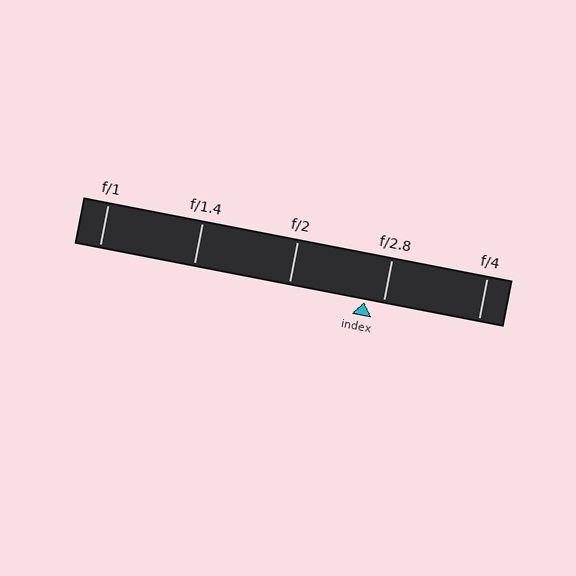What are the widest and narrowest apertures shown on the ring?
The widest aperture shown is f/1 and the narrowest is f/4.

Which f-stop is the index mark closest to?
The index mark is closest to f/2.8.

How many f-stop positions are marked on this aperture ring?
There are 5 f-stop positions marked.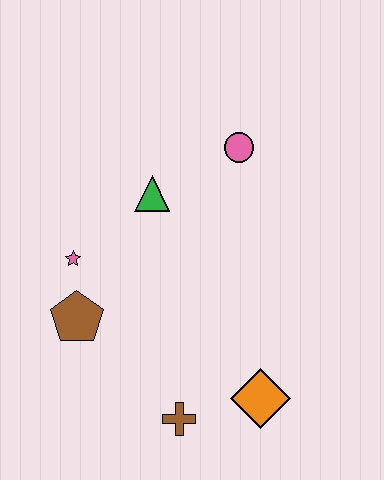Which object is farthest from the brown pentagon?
The pink circle is farthest from the brown pentagon.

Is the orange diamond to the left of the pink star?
No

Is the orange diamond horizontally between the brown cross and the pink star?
No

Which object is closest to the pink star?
The brown pentagon is closest to the pink star.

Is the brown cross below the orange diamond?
Yes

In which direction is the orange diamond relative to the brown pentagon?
The orange diamond is to the right of the brown pentagon.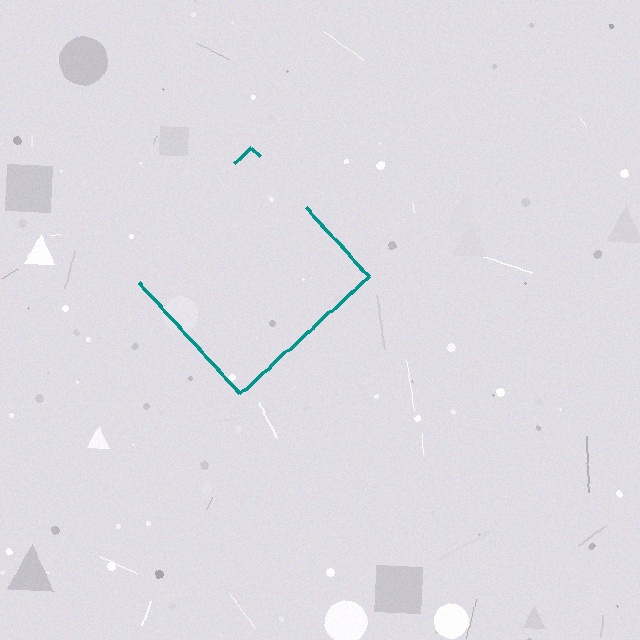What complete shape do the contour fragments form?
The contour fragments form a diamond.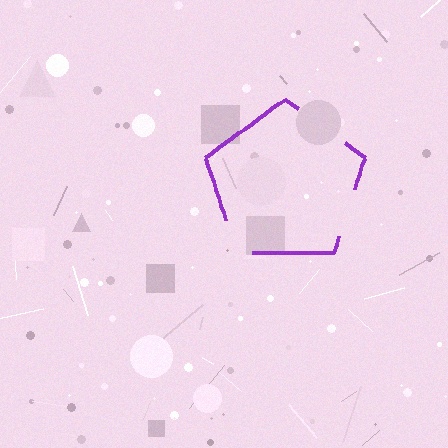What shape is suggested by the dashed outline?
The dashed outline suggests a pentagon.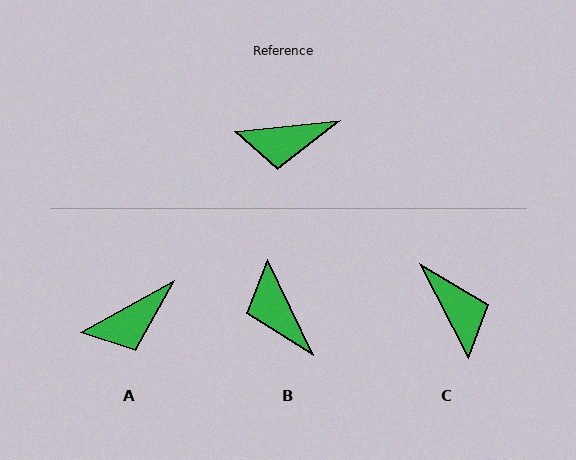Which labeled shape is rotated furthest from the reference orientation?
C, about 111 degrees away.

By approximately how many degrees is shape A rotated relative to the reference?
Approximately 23 degrees counter-clockwise.